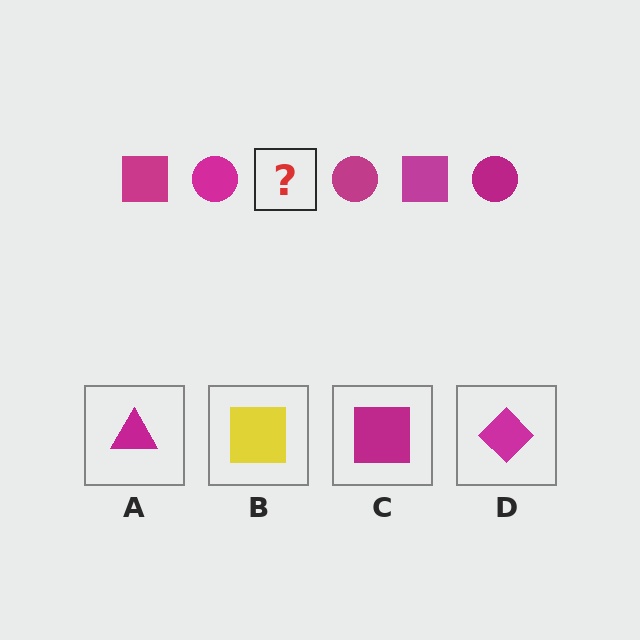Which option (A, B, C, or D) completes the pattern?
C.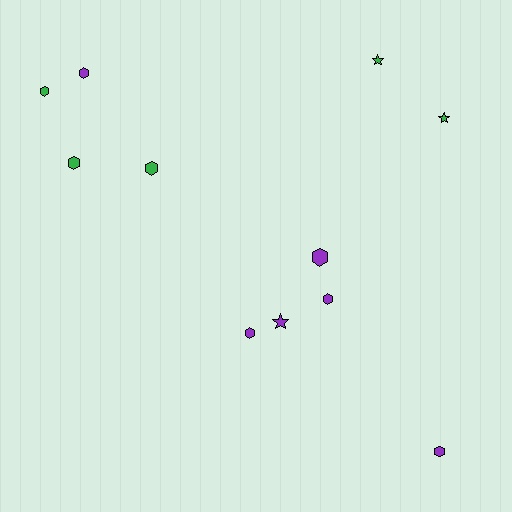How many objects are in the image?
There are 11 objects.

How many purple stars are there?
There is 1 purple star.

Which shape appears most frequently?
Hexagon, with 8 objects.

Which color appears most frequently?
Purple, with 6 objects.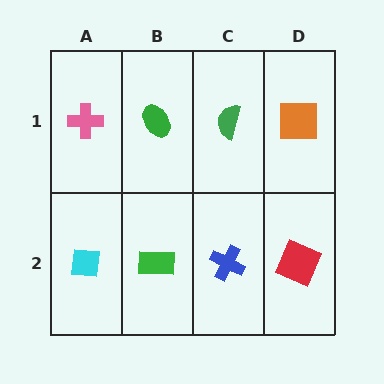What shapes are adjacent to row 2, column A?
A pink cross (row 1, column A), a green rectangle (row 2, column B).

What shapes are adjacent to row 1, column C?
A blue cross (row 2, column C), a green ellipse (row 1, column B), an orange square (row 1, column D).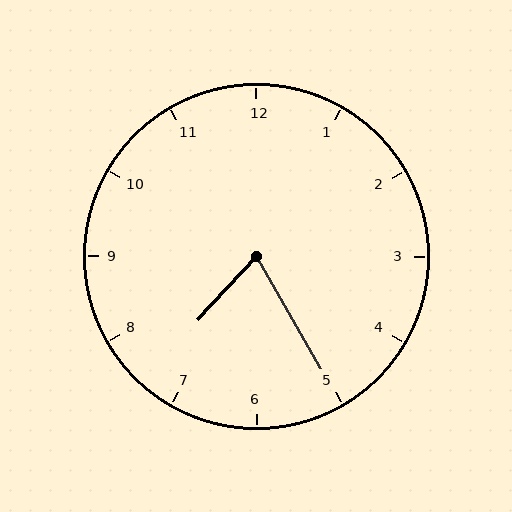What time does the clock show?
7:25.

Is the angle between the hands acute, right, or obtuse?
It is acute.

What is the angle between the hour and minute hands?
Approximately 72 degrees.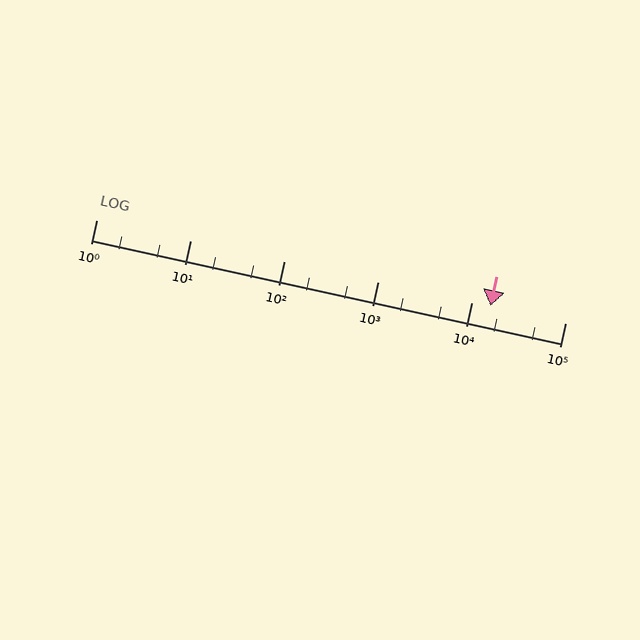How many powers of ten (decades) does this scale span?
The scale spans 5 decades, from 1 to 100000.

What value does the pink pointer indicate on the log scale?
The pointer indicates approximately 16000.